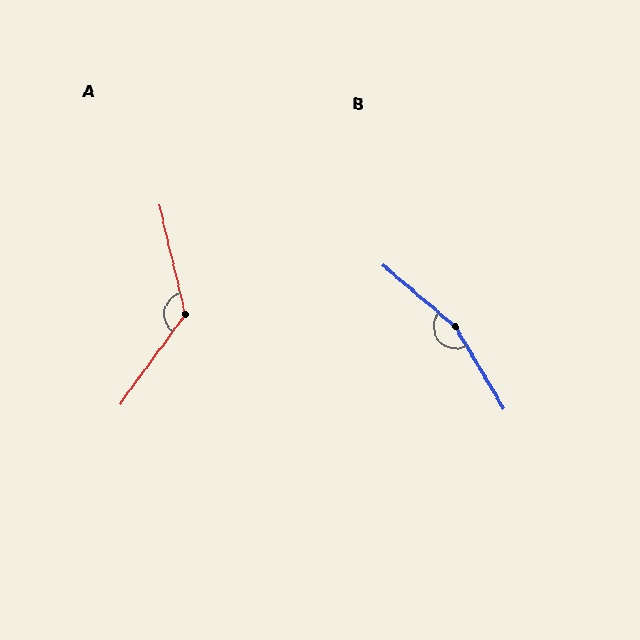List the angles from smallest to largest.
A (131°), B (161°).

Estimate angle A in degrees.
Approximately 131 degrees.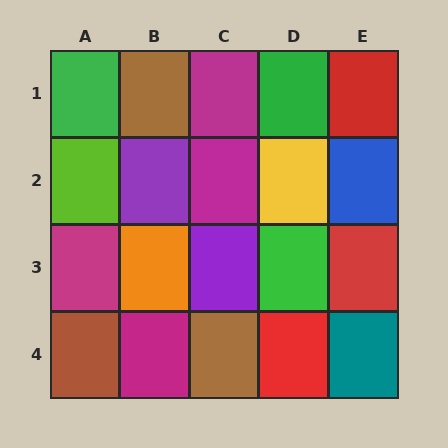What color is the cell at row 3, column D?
Green.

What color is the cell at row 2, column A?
Lime.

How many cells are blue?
1 cell is blue.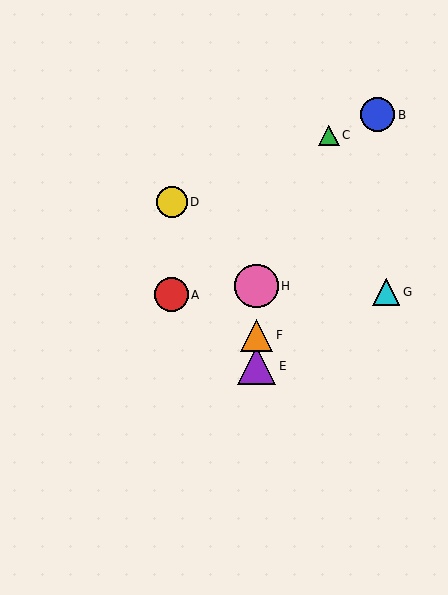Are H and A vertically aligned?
No, H is at x≈256 and A is at x≈171.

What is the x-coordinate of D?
Object D is at x≈172.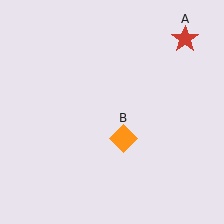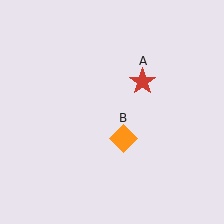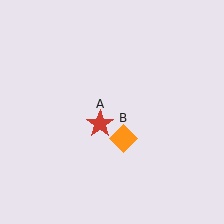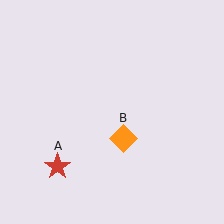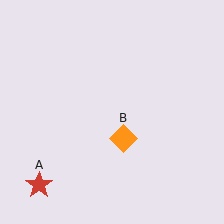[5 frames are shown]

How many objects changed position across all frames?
1 object changed position: red star (object A).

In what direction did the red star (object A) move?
The red star (object A) moved down and to the left.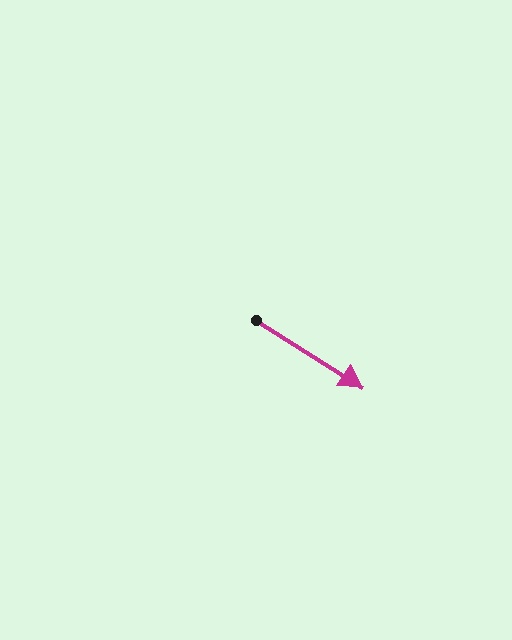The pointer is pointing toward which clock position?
Roughly 4 o'clock.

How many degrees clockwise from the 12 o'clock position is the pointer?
Approximately 122 degrees.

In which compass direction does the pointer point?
Southeast.